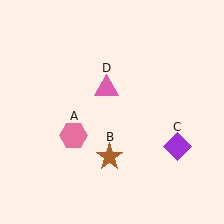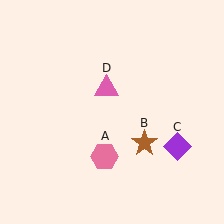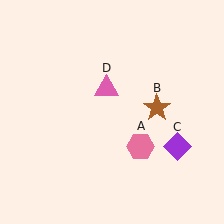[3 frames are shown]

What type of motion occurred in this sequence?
The pink hexagon (object A), brown star (object B) rotated counterclockwise around the center of the scene.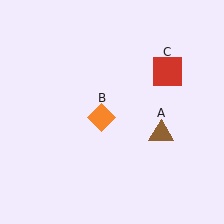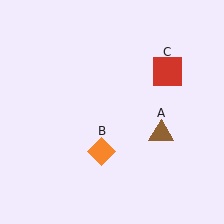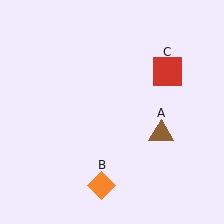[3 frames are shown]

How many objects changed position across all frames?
1 object changed position: orange diamond (object B).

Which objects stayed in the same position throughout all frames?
Brown triangle (object A) and red square (object C) remained stationary.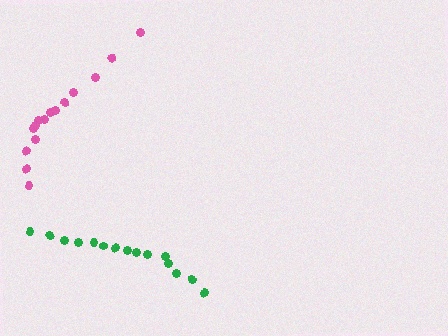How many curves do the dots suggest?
There are 2 distinct paths.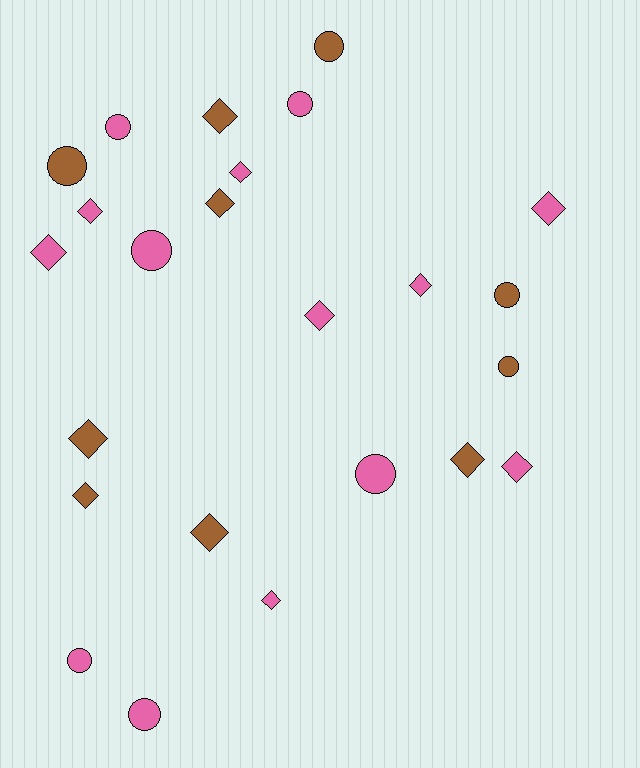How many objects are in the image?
There are 24 objects.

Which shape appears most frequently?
Diamond, with 14 objects.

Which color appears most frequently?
Pink, with 14 objects.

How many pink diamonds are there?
There are 8 pink diamonds.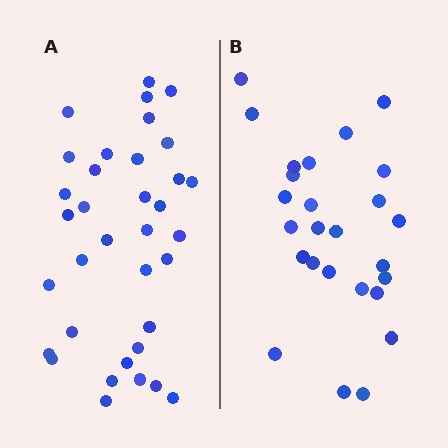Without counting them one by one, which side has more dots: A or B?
Region A (the left region) has more dots.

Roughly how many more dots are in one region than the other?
Region A has roughly 8 or so more dots than region B.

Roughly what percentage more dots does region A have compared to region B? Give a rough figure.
About 35% more.